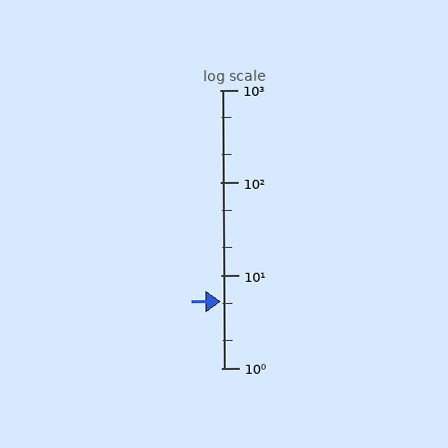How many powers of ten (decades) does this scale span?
The scale spans 3 decades, from 1 to 1000.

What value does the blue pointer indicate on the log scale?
The pointer indicates approximately 5.2.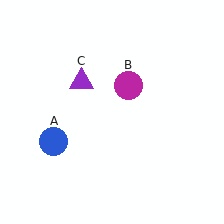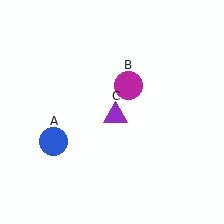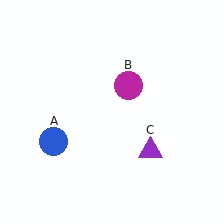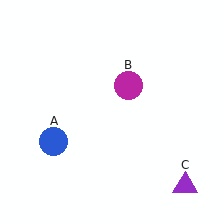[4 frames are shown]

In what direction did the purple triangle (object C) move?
The purple triangle (object C) moved down and to the right.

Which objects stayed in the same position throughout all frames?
Blue circle (object A) and magenta circle (object B) remained stationary.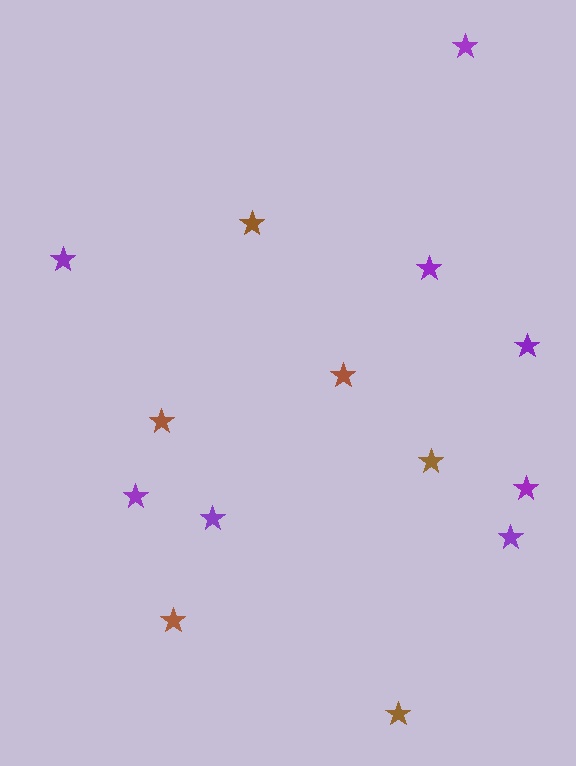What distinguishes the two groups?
There are 2 groups: one group of purple stars (8) and one group of brown stars (6).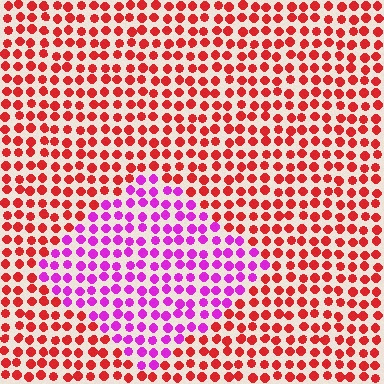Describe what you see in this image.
The image is filled with small red elements in a uniform arrangement. A diamond-shaped region is visible where the elements are tinted to a slightly different hue, forming a subtle color boundary.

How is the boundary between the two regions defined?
The boundary is defined purely by a slight shift in hue (about 58 degrees). Spacing, size, and orientation are identical on both sides.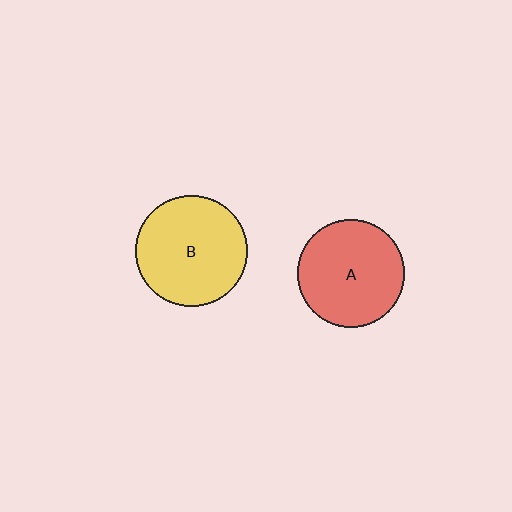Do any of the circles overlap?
No, none of the circles overlap.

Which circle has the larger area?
Circle B (yellow).